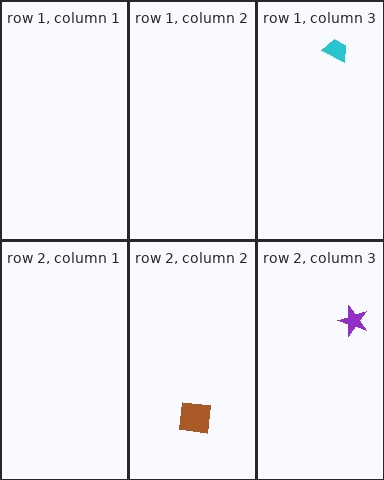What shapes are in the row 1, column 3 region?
The cyan trapezoid.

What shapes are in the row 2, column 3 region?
The purple star.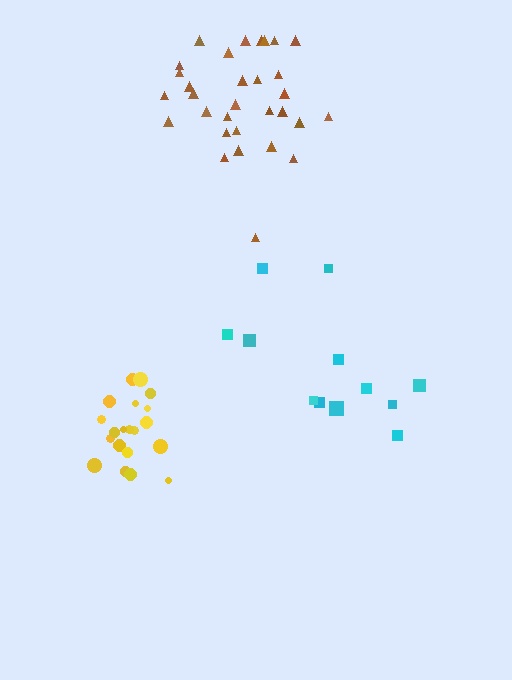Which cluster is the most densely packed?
Yellow.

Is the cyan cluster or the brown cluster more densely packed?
Brown.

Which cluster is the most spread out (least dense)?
Cyan.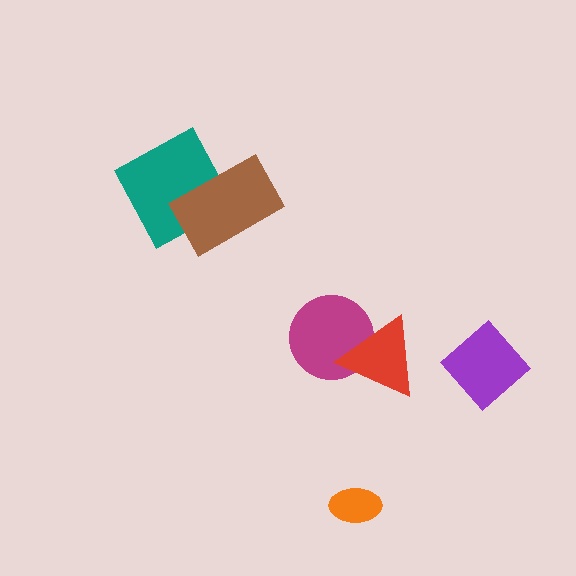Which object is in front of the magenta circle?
The red triangle is in front of the magenta circle.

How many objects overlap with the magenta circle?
1 object overlaps with the magenta circle.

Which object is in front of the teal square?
The brown rectangle is in front of the teal square.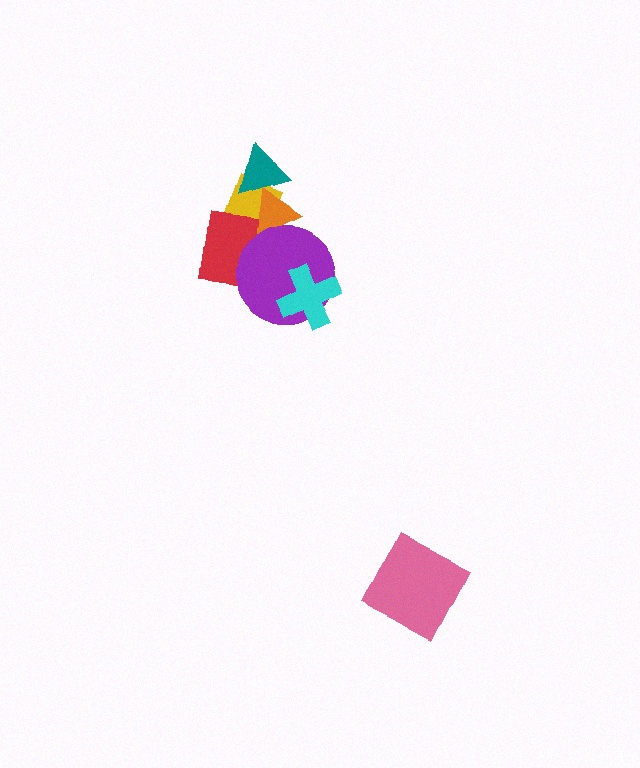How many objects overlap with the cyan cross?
1 object overlaps with the cyan cross.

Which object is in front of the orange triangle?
The purple circle is in front of the orange triangle.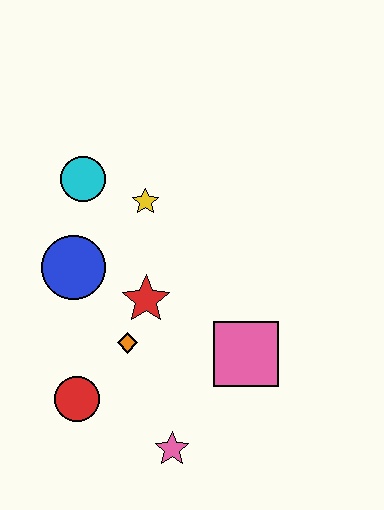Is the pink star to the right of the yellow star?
Yes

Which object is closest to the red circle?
The orange diamond is closest to the red circle.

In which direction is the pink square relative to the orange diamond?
The pink square is to the right of the orange diamond.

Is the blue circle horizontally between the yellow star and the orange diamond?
No